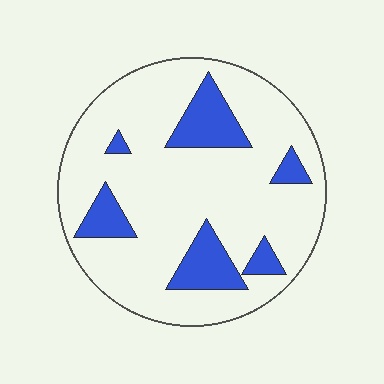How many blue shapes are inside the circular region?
6.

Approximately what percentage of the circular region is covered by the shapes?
Approximately 20%.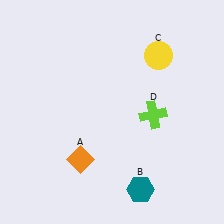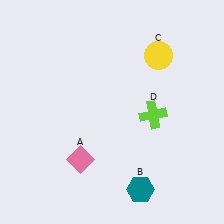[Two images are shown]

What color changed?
The diamond (A) changed from orange in Image 1 to pink in Image 2.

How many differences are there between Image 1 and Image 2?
There is 1 difference between the two images.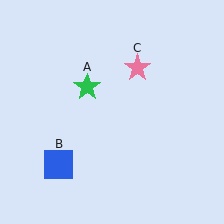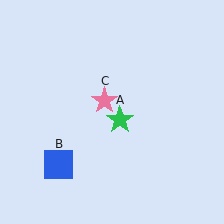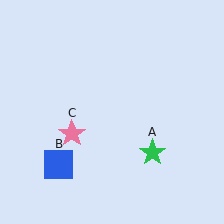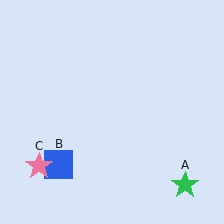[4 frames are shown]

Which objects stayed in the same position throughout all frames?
Blue square (object B) remained stationary.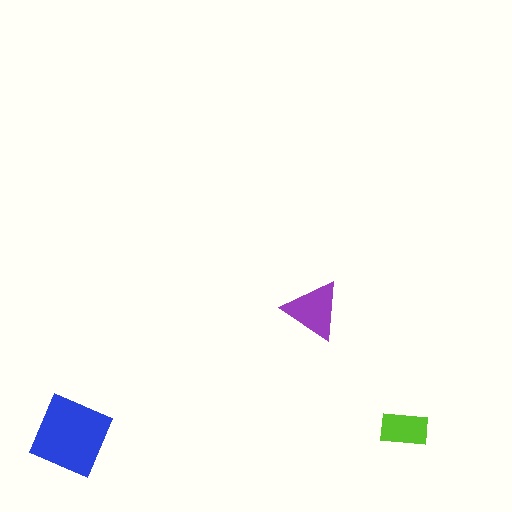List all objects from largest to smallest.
The blue diamond, the purple triangle, the lime rectangle.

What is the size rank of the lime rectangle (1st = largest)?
3rd.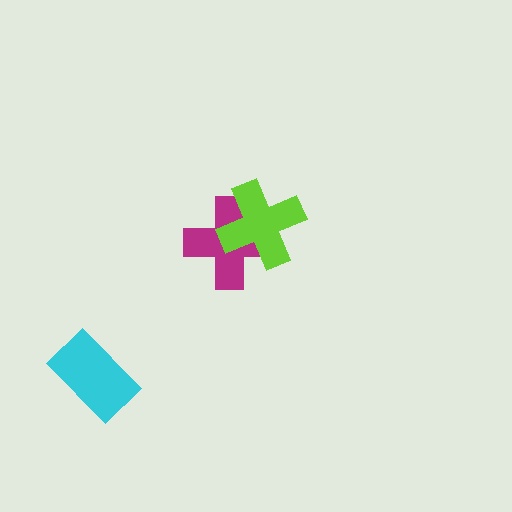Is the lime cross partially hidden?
No, no other shape covers it.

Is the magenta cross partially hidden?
Yes, it is partially covered by another shape.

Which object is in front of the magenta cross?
The lime cross is in front of the magenta cross.